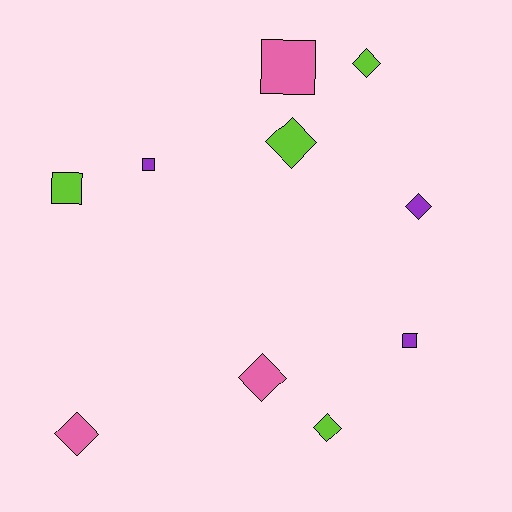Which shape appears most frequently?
Diamond, with 6 objects.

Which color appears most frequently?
Lime, with 4 objects.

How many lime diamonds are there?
There are 3 lime diamonds.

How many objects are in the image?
There are 10 objects.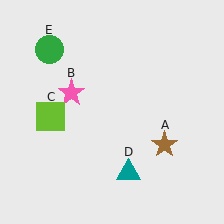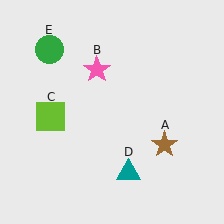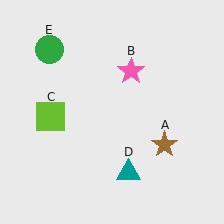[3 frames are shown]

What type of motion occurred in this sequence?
The pink star (object B) rotated clockwise around the center of the scene.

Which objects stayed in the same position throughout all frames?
Brown star (object A) and lime square (object C) and teal triangle (object D) and green circle (object E) remained stationary.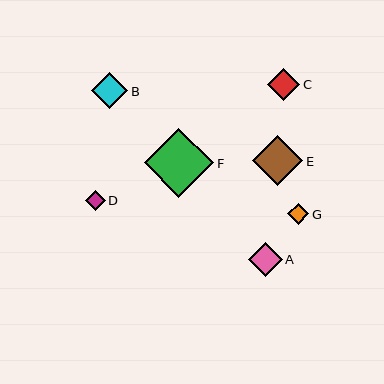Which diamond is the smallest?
Diamond D is the smallest with a size of approximately 20 pixels.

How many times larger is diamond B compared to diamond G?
Diamond B is approximately 1.7 times the size of diamond G.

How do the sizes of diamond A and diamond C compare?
Diamond A and diamond C are approximately the same size.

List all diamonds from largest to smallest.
From largest to smallest: F, E, B, A, C, G, D.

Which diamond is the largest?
Diamond F is the largest with a size of approximately 69 pixels.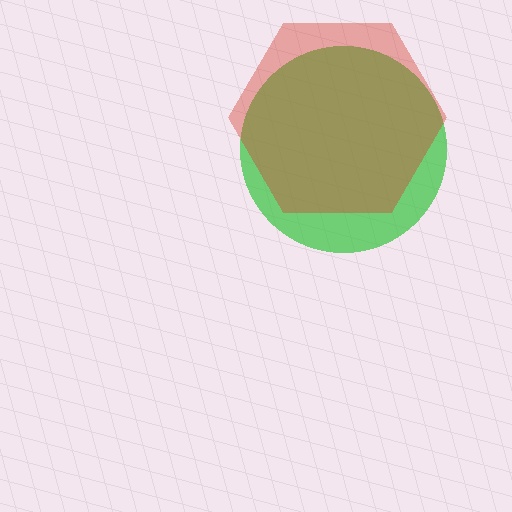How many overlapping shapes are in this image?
There are 2 overlapping shapes in the image.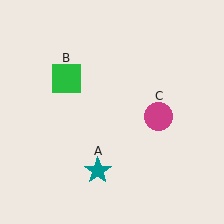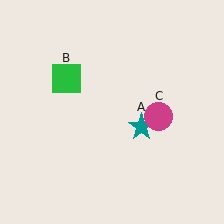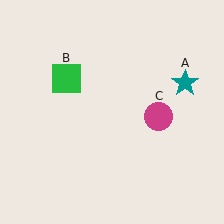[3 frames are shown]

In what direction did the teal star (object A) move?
The teal star (object A) moved up and to the right.